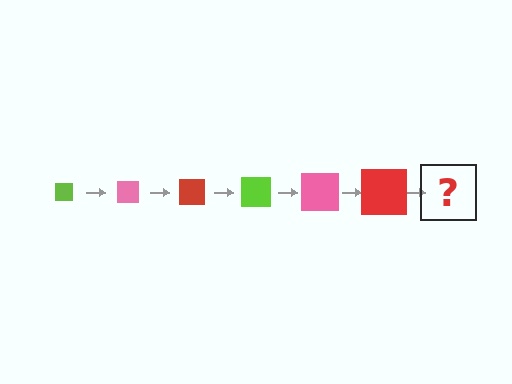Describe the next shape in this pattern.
It should be a lime square, larger than the previous one.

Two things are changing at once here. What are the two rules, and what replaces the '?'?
The two rules are that the square grows larger each step and the color cycles through lime, pink, and red. The '?' should be a lime square, larger than the previous one.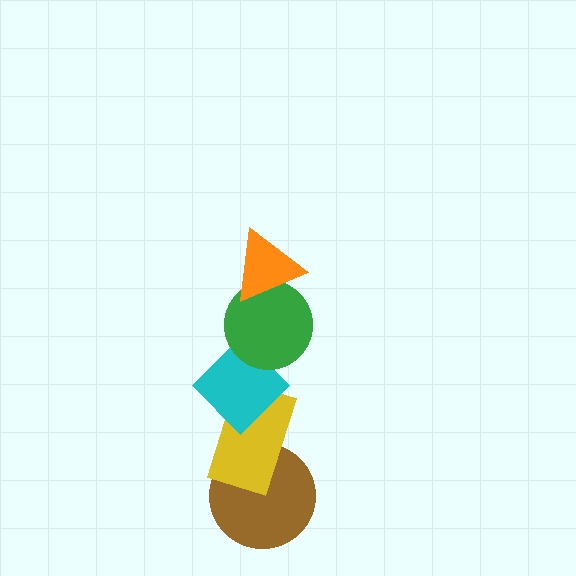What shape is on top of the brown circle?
The yellow rectangle is on top of the brown circle.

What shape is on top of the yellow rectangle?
The cyan diamond is on top of the yellow rectangle.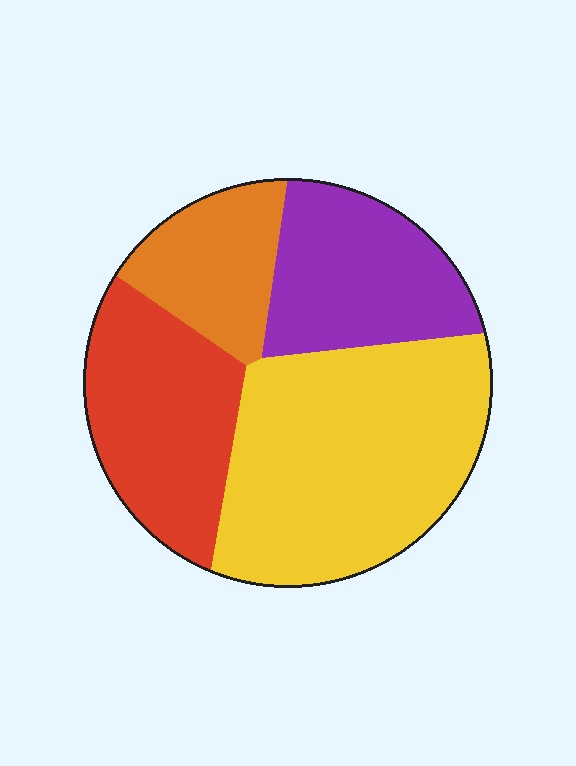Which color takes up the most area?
Yellow, at roughly 40%.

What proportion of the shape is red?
Red covers around 25% of the shape.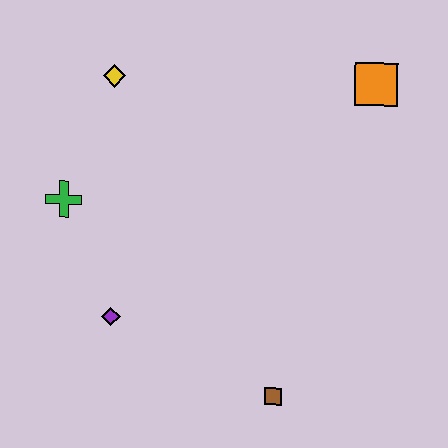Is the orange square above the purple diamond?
Yes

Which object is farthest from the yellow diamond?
The brown square is farthest from the yellow diamond.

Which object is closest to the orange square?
The yellow diamond is closest to the orange square.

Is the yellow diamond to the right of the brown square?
No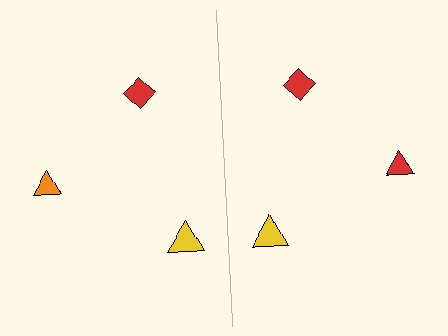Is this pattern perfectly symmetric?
No, the pattern is not perfectly symmetric. The red triangle on the right side breaks the symmetry — its mirror counterpart is orange.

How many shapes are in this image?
There are 6 shapes in this image.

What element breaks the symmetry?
The red triangle on the right side breaks the symmetry — its mirror counterpart is orange.